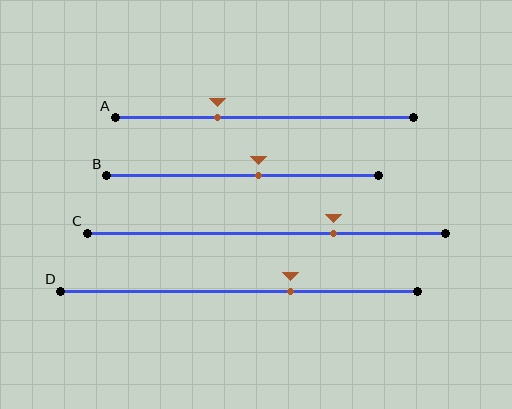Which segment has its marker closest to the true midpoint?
Segment B has its marker closest to the true midpoint.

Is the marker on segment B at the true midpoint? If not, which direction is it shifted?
No, the marker on segment B is shifted to the right by about 6% of the segment length.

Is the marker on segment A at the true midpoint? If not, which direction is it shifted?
No, the marker on segment A is shifted to the left by about 16% of the segment length.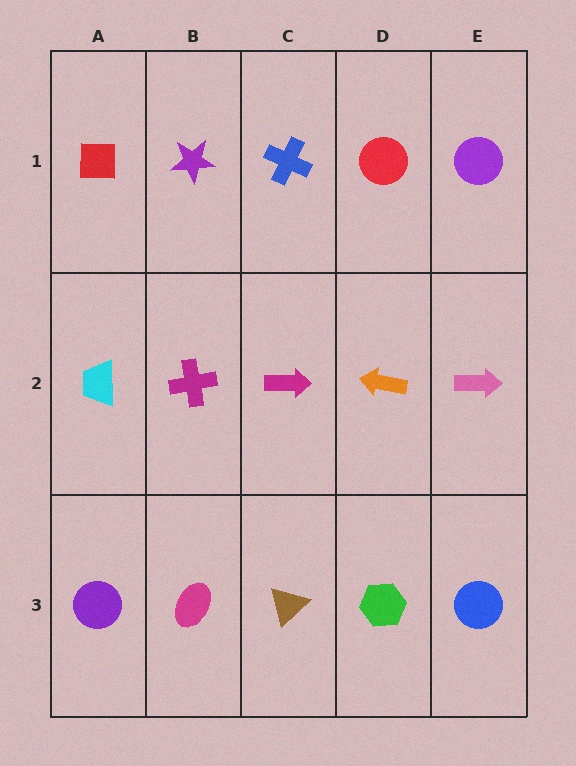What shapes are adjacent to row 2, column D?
A red circle (row 1, column D), a green hexagon (row 3, column D), a magenta arrow (row 2, column C), a pink arrow (row 2, column E).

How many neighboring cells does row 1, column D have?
3.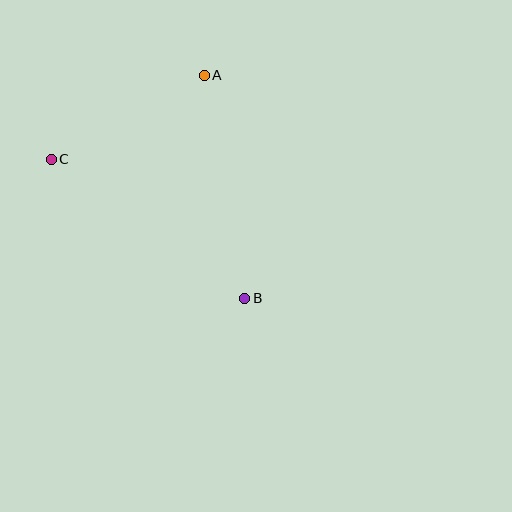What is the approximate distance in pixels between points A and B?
The distance between A and B is approximately 227 pixels.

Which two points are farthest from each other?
Points B and C are farthest from each other.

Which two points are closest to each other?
Points A and C are closest to each other.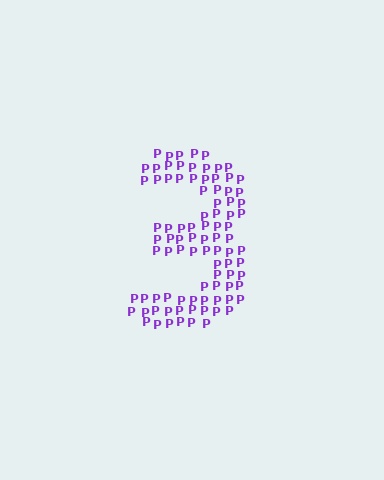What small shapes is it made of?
It is made of small letter P's.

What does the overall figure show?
The overall figure shows the digit 3.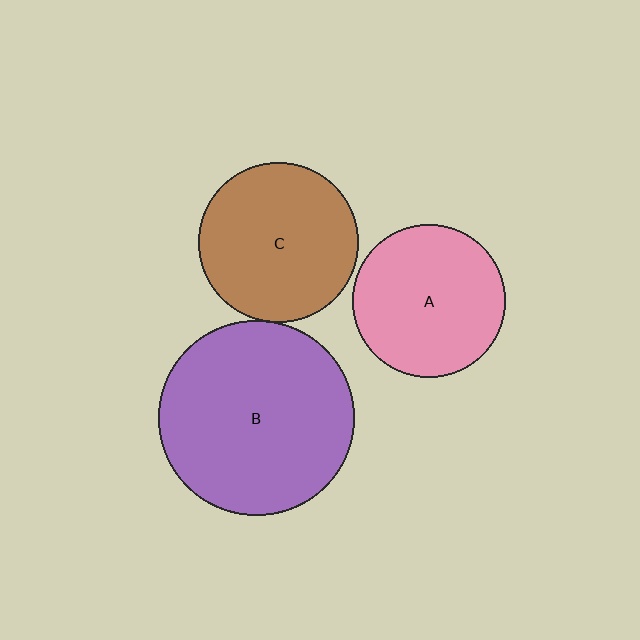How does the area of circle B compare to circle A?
Approximately 1.6 times.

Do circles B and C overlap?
Yes.